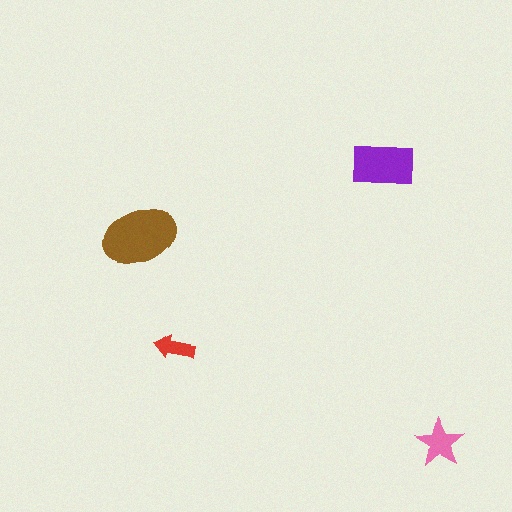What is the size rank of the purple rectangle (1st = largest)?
2nd.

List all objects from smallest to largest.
The red arrow, the pink star, the purple rectangle, the brown ellipse.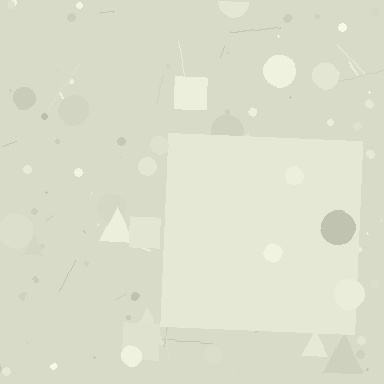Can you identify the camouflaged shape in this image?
The camouflaged shape is a square.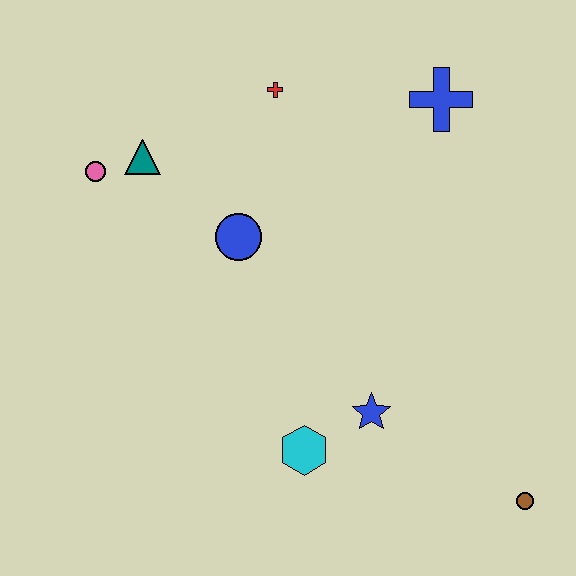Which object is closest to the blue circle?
The teal triangle is closest to the blue circle.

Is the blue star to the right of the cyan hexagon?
Yes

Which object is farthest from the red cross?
The brown circle is farthest from the red cross.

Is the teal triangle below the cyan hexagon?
No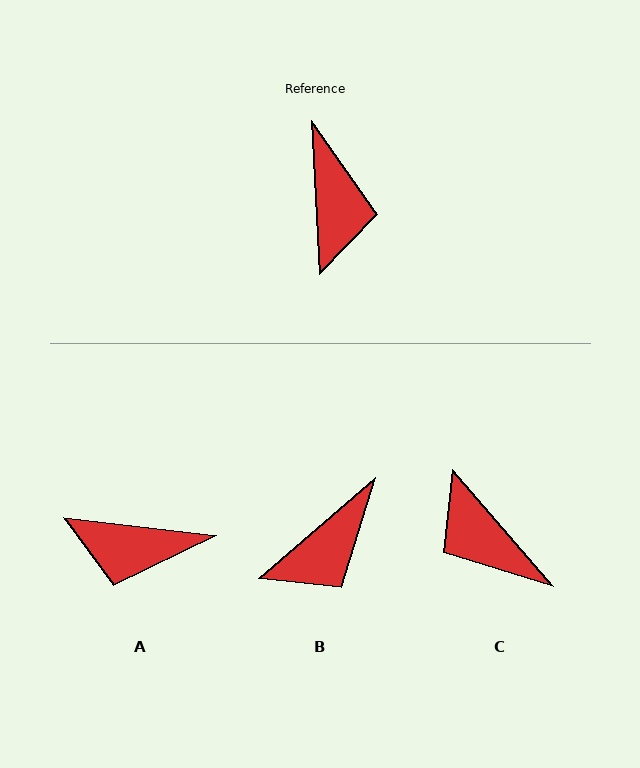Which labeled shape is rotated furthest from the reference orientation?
C, about 142 degrees away.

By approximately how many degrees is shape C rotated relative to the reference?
Approximately 142 degrees clockwise.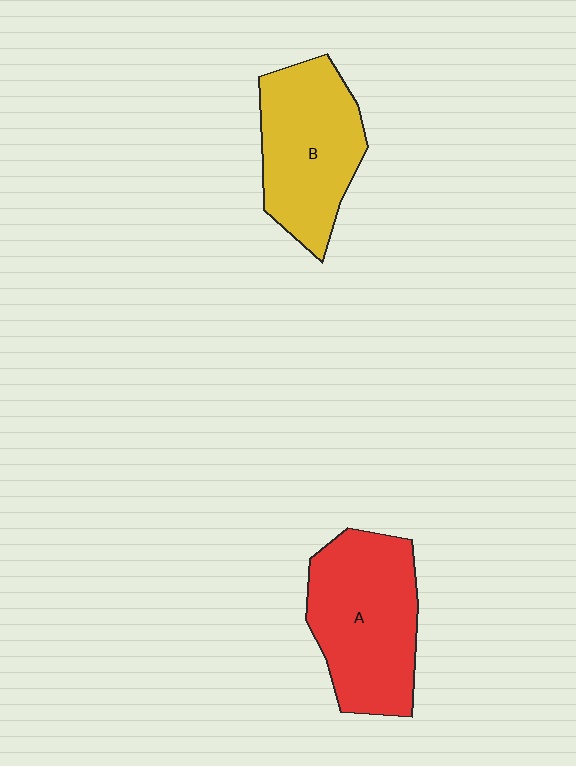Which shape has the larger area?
Shape A (red).